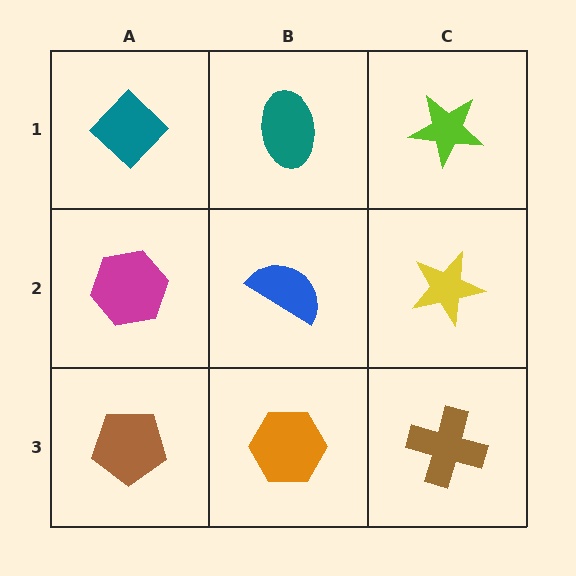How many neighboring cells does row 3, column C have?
2.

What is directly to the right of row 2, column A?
A blue semicircle.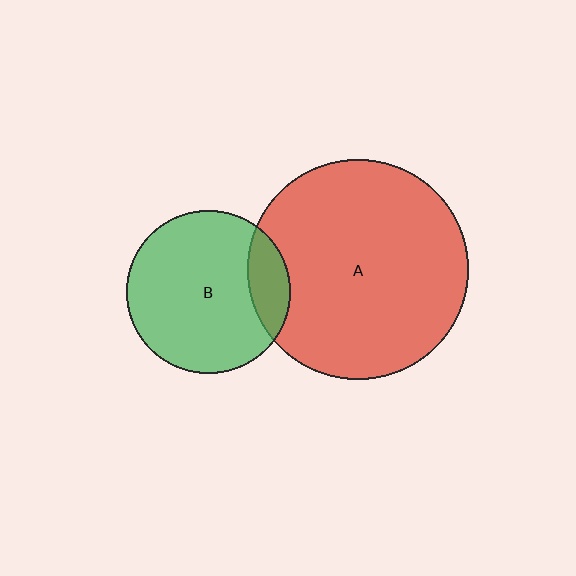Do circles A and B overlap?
Yes.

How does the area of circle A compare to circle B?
Approximately 1.8 times.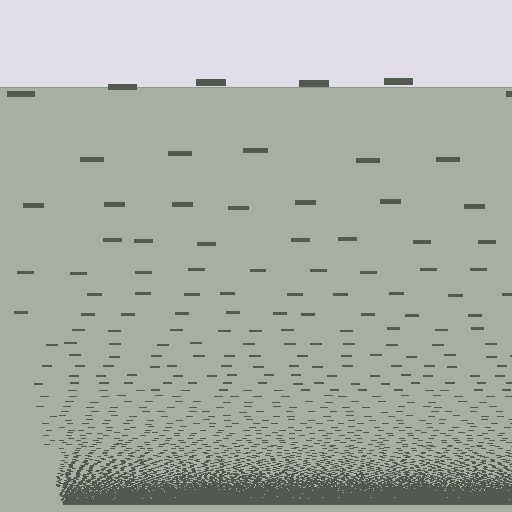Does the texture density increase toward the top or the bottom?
Density increases toward the bottom.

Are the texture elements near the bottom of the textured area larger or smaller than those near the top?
Smaller. The gradient is inverted — elements near the bottom are smaller and denser.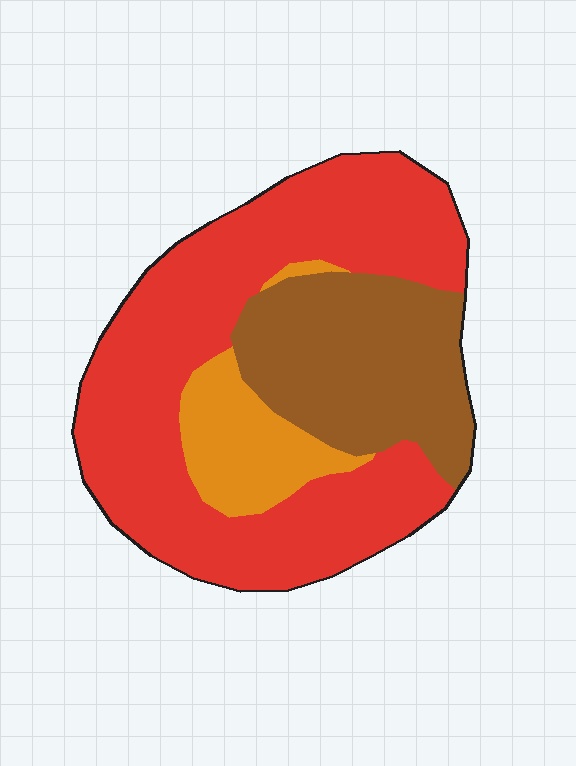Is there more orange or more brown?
Brown.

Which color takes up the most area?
Red, at roughly 60%.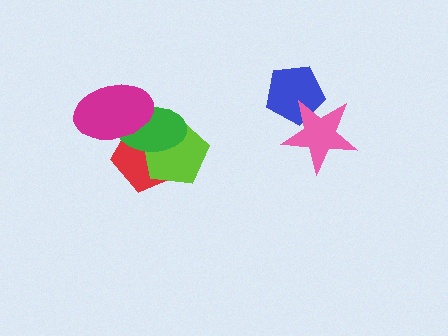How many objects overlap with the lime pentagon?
2 objects overlap with the lime pentagon.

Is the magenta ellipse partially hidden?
No, no other shape covers it.